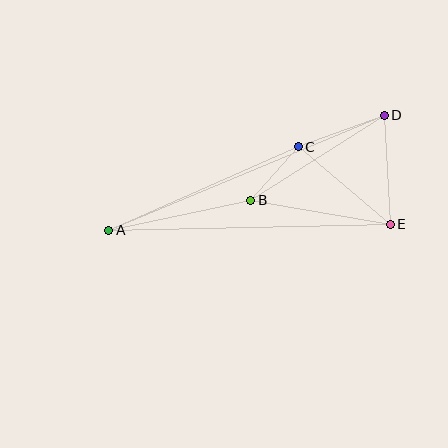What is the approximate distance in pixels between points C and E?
The distance between C and E is approximately 120 pixels.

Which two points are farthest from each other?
Points A and D are farthest from each other.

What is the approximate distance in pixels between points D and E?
The distance between D and E is approximately 109 pixels.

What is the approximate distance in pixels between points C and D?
The distance between C and D is approximately 91 pixels.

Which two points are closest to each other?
Points B and C are closest to each other.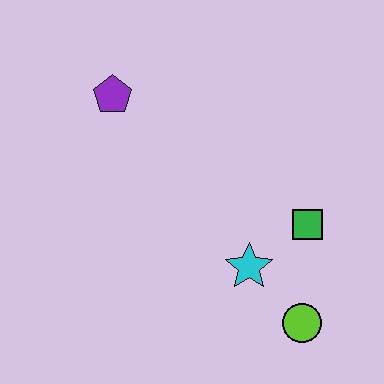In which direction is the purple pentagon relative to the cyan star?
The purple pentagon is above the cyan star.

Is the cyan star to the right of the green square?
No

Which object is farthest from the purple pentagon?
The lime circle is farthest from the purple pentagon.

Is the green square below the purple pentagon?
Yes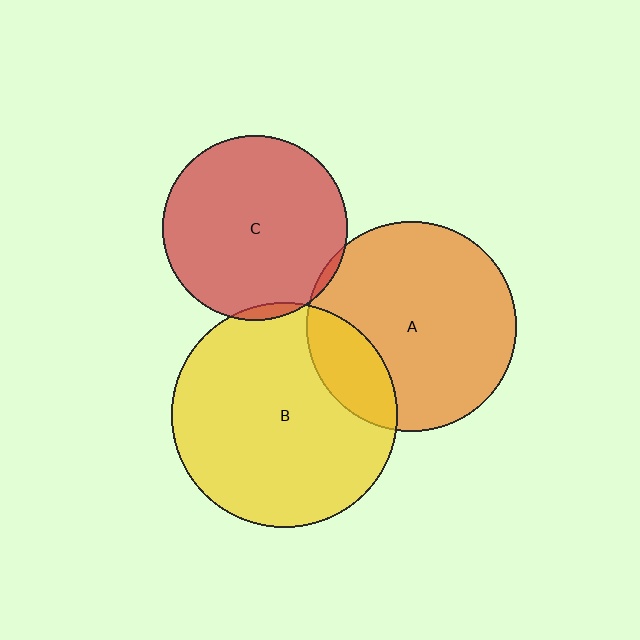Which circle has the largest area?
Circle B (yellow).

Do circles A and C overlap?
Yes.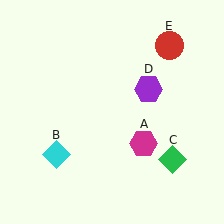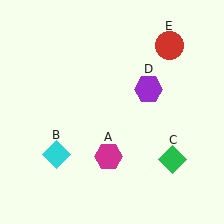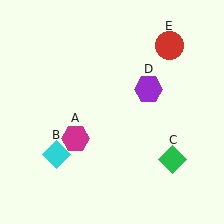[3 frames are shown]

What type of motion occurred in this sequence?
The magenta hexagon (object A) rotated clockwise around the center of the scene.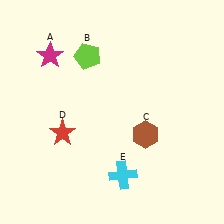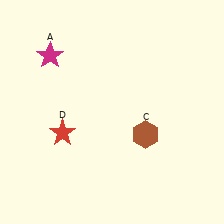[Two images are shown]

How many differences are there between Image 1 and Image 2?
There are 2 differences between the two images.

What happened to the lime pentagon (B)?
The lime pentagon (B) was removed in Image 2. It was in the top-left area of Image 1.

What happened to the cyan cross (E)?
The cyan cross (E) was removed in Image 2. It was in the bottom-right area of Image 1.